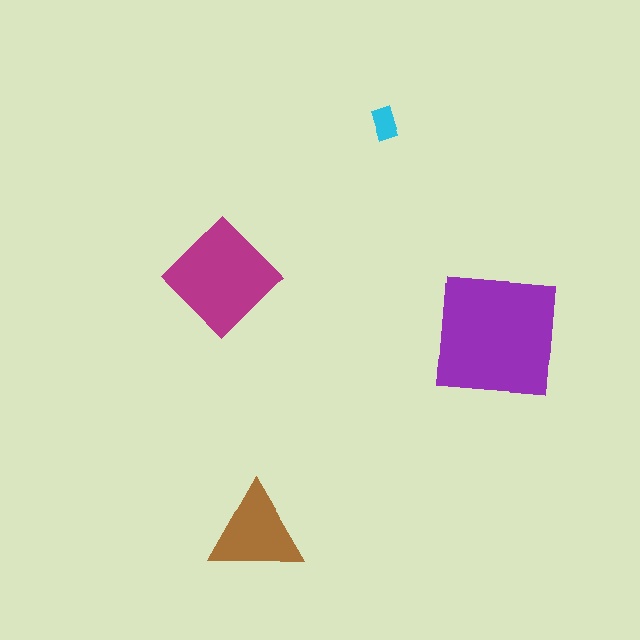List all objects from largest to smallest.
The purple square, the magenta diamond, the brown triangle, the cyan rectangle.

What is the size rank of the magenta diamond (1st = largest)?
2nd.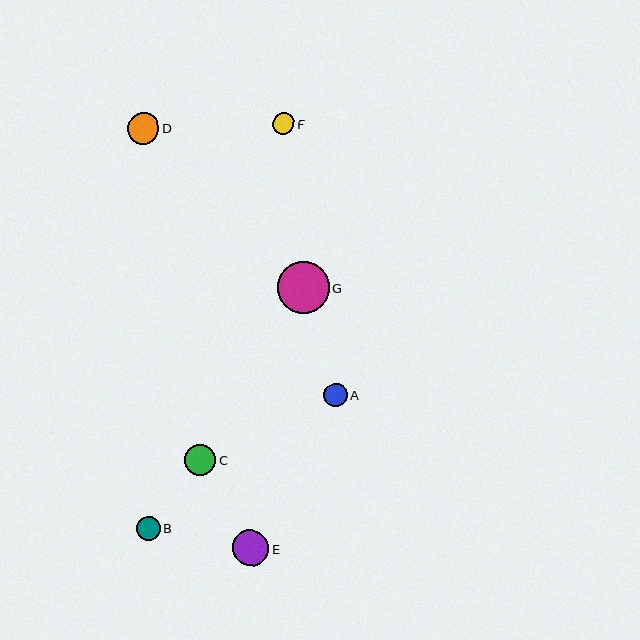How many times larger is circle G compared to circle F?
Circle G is approximately 2.4 times the size of circle F.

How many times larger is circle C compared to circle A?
Circle C is approximately 1.4 times the size of circle A.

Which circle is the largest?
Circle G is the largest with a size of approximately 52 pixels.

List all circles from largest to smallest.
From largest to smallest: G, E, C, D, B, A, F.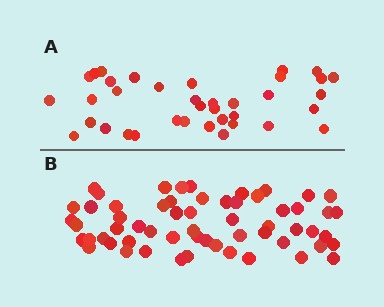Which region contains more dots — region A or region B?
Region B (the bottom region) has more dots.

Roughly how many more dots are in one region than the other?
Region B has approximately 20 more dots than region A.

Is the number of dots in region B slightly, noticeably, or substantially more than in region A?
Region B has substantially more. The ratio is roughly 1.6 to 1.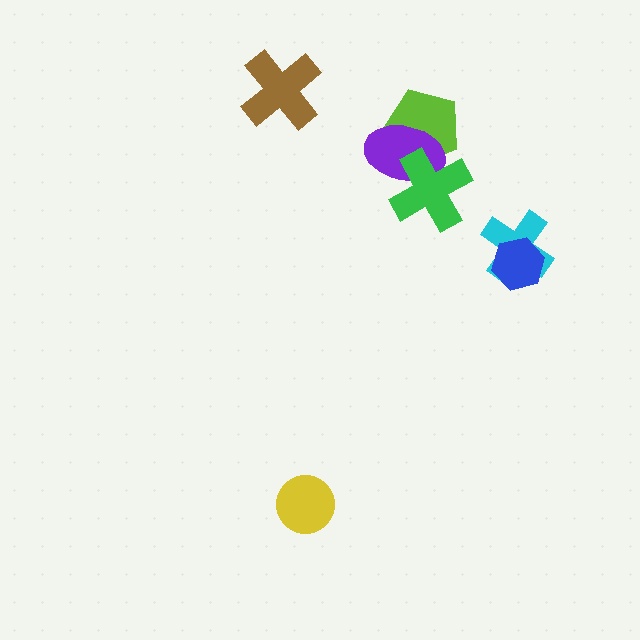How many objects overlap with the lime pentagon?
2 objects overlap with the lime pentagon.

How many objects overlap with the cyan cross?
1 object overlaps with the cyan cross.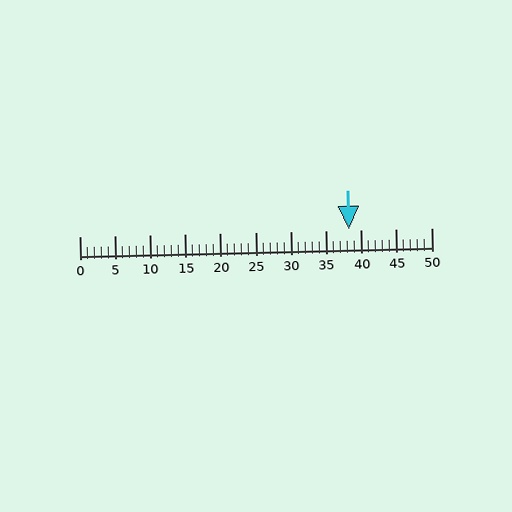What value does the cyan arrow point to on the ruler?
The cyan arrow points to approximately 38.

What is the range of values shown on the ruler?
The ruler shows values from 0 to 50.